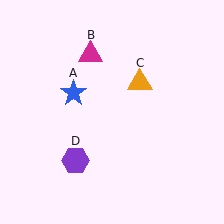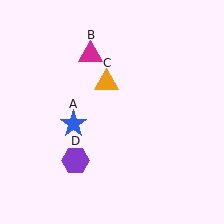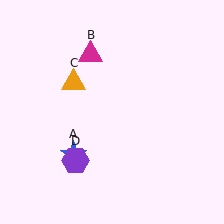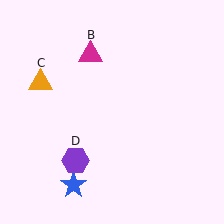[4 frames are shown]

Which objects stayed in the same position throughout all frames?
Magenta triangle (object B) and purple hexagon (object D) remained stationary.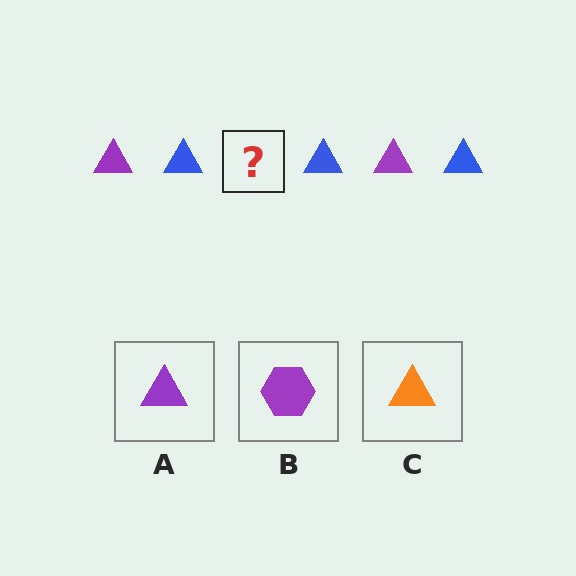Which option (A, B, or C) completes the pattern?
A.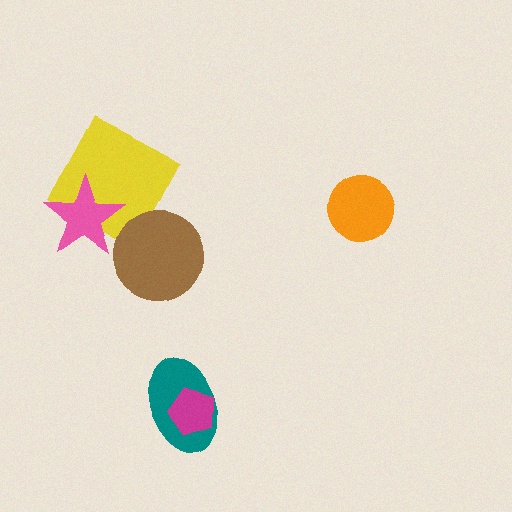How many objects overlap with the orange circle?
0 objects overlap with the orange circle.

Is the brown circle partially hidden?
No, no other shape covers it.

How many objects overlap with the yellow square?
1 object overlaps with the yellow square.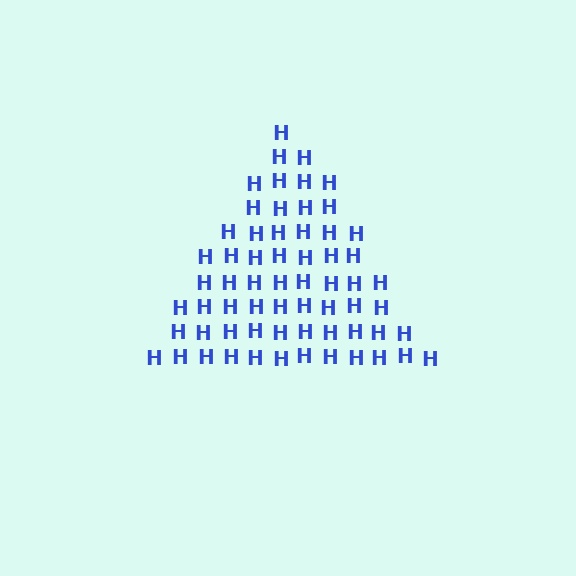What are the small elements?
The small elements are letter H's.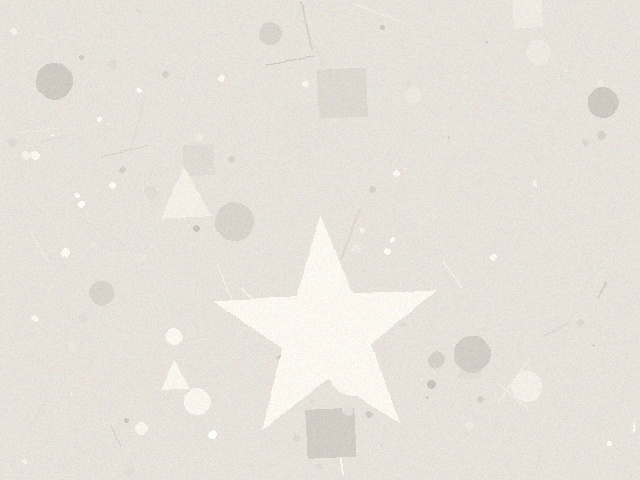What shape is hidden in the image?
A star is hidden in the image.